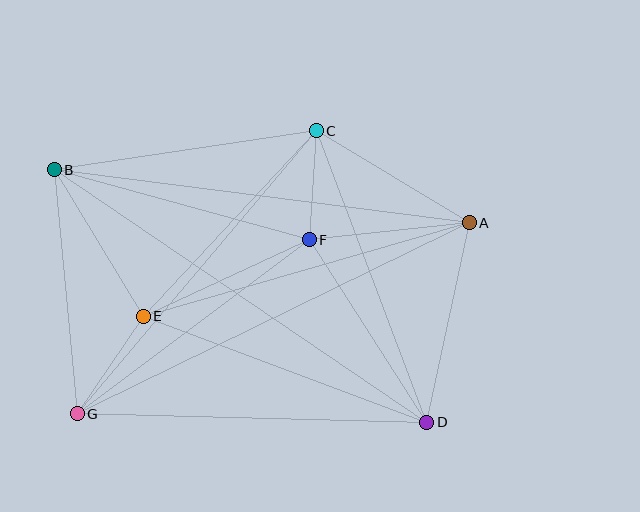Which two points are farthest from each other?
Points B and D are farthest from each other.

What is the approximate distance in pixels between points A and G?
The distance between A and G is approximately 436 pixels.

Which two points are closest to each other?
Points C and F are closest to each other.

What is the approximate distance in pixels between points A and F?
The distance between A and F is approximately 161 pixels.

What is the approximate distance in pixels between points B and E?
The distance between B and E is approximately 171 pixels.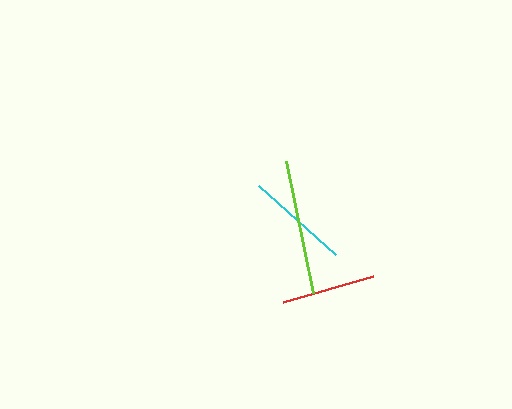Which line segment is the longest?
The lime line is the longest at approximately 135 pixels.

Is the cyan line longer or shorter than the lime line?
The lime line is longer than the cyan line.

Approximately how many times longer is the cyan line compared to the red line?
The cyan line is approximately 1.1 times the length of the red line.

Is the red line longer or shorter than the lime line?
The lime line is longer than the red line.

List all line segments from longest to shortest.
From longest to shortest: lime, cyan, red.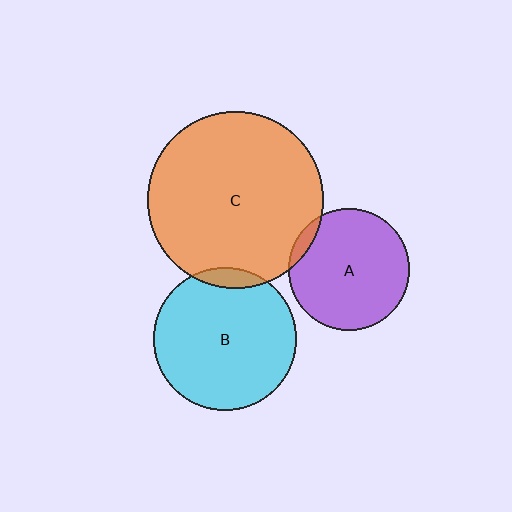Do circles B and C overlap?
Yes.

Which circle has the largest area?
Circle C (orange).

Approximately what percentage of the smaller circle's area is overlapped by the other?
Approximately 5%.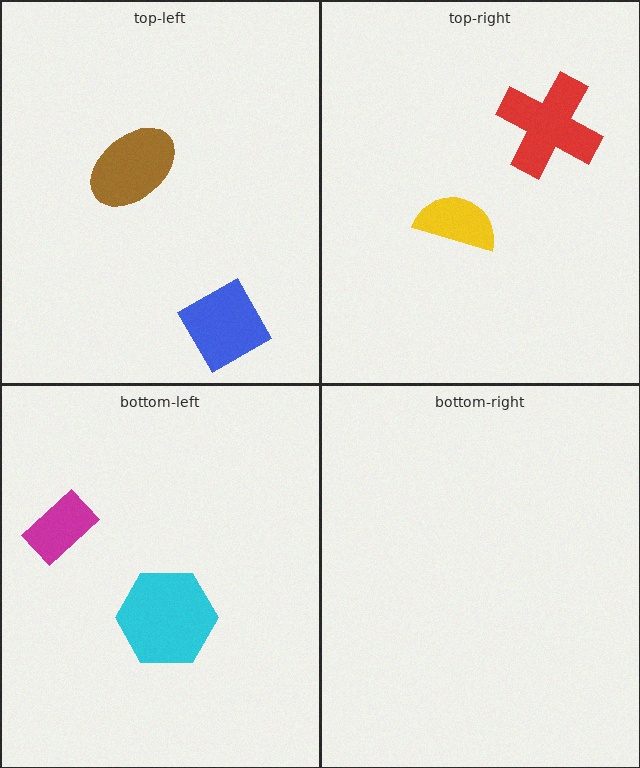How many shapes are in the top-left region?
2.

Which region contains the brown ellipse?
The top-left region.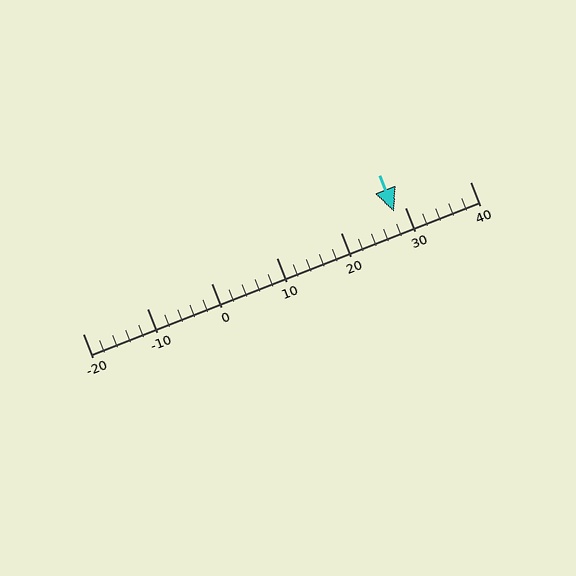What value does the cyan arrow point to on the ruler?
The cyan arrow points to approximately 28.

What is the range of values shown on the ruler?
The ruler shows values from -20 to 40.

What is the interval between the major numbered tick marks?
The major tick marks are spaced 10 units apart.